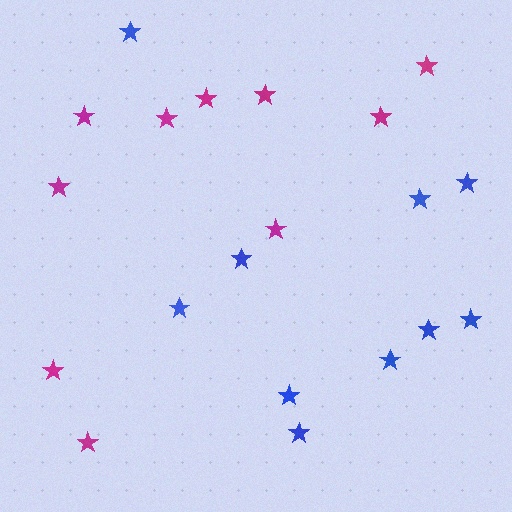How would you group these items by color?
There are 2 groups: one group of blue stars (10) and one group of magenta stars (10).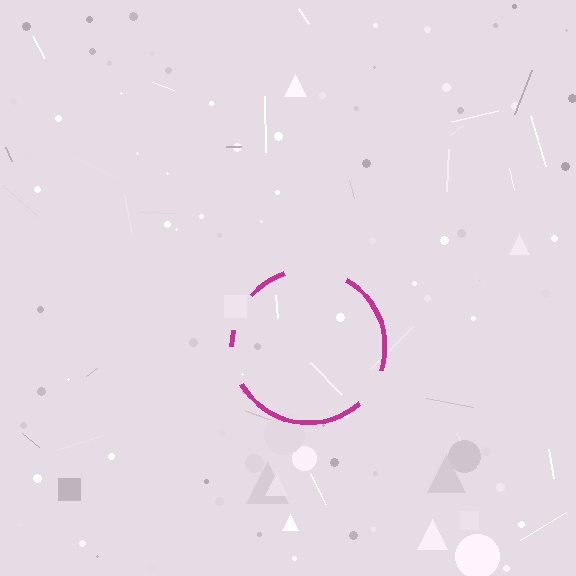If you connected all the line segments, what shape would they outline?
They would outline a circle.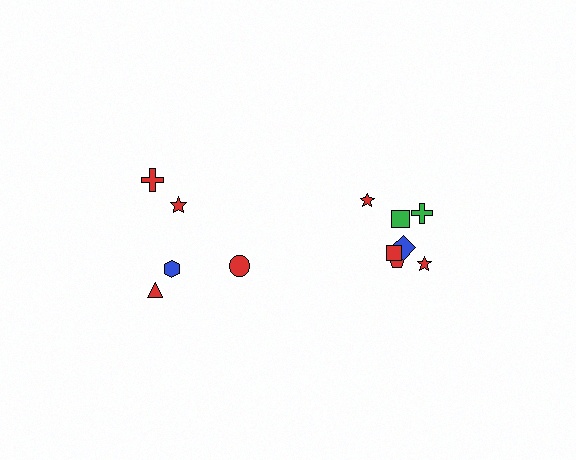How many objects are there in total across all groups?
There are 12 objects.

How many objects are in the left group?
There are 5 objects.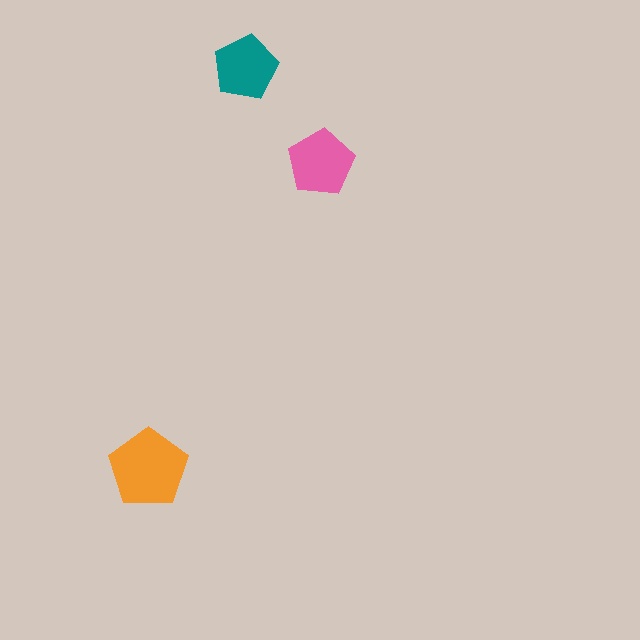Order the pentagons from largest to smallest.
the orange one, the pink one, the teal one.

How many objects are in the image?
There are 3 objects in the image.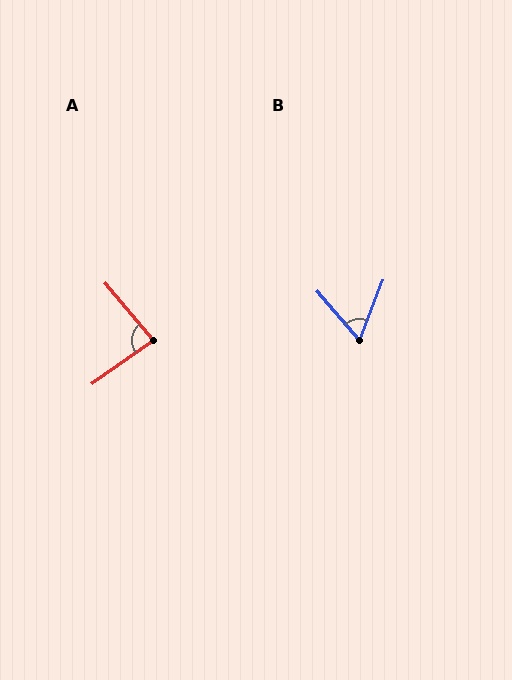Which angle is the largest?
A, at approximately 85 degrees.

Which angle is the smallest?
B, at approximately 62 degrees.